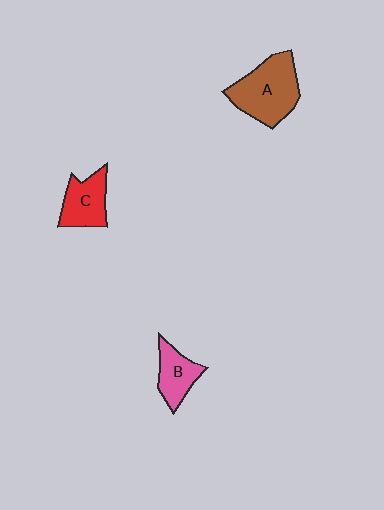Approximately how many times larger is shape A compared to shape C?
Approximately 1.6 times.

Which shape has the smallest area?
Shape B (pink).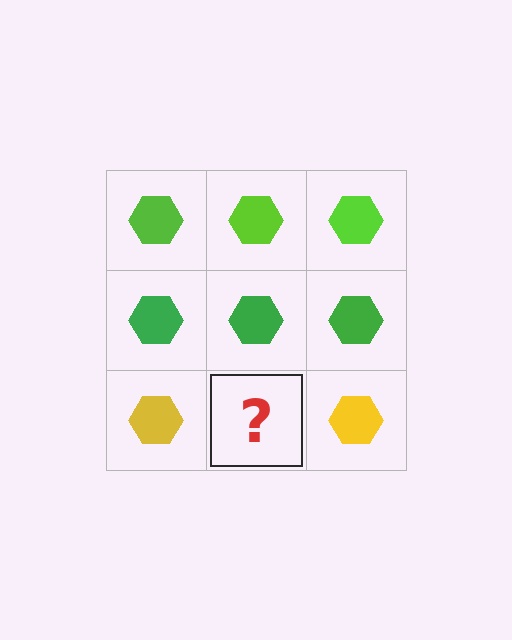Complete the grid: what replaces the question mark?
The question mark should be replaced with a yellow hexagon.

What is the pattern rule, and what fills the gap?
The rule is that each row has a consistent color. The gap should be filled with a yellow hexagon.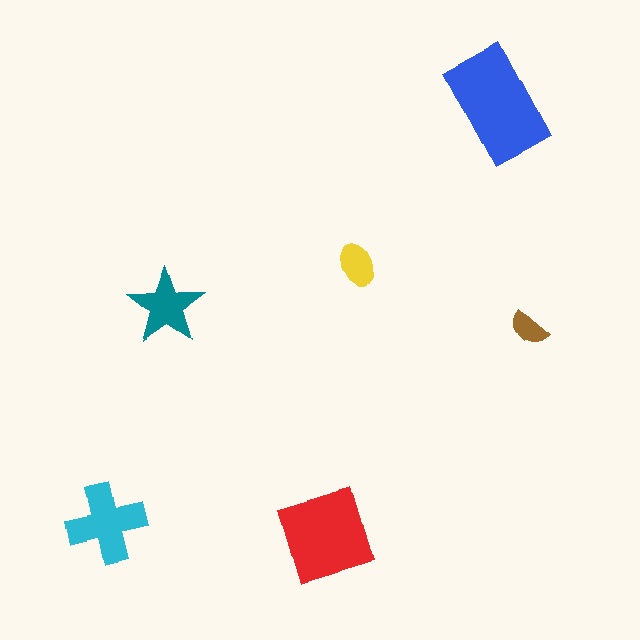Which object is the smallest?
The brown semicircle.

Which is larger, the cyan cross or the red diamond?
The red diamond.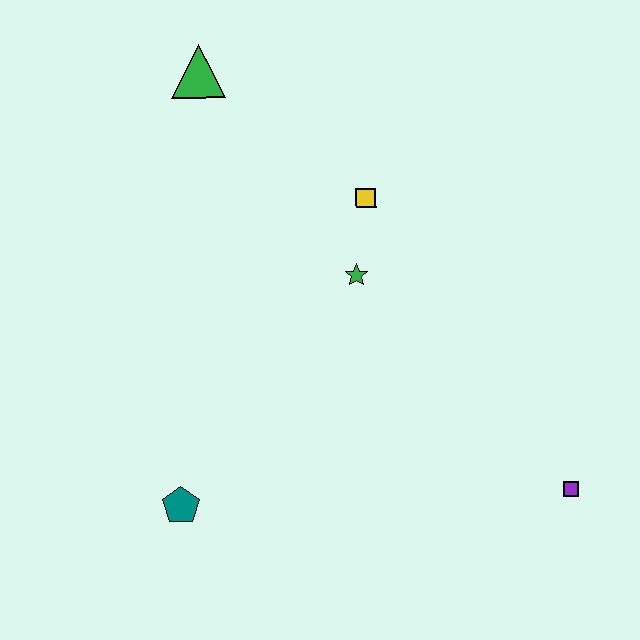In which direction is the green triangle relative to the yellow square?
The green triangle is to the left of the yellow square.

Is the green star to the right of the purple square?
No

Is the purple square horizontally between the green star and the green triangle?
No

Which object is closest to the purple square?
The green star is closest to the purple square.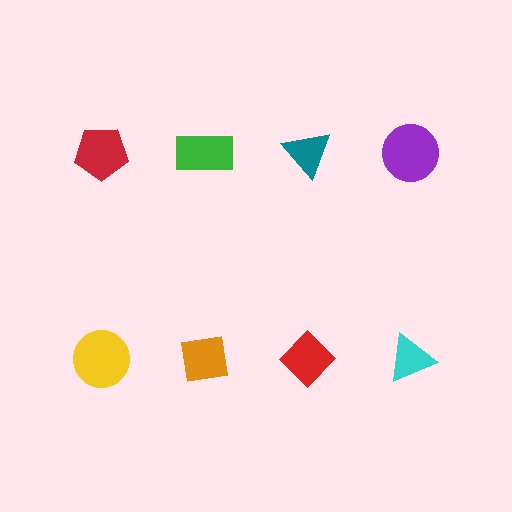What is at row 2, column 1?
A yellow circle.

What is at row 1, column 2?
A green rectangle.